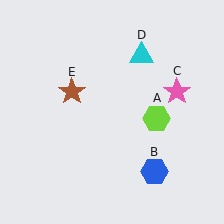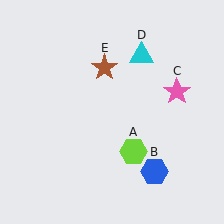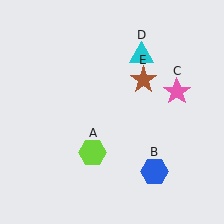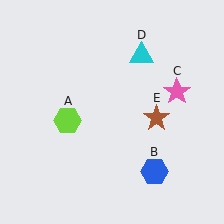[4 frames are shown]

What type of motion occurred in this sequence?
The lime hexagon (object A), brown star (object E) rotated clockwise around the center of the scene.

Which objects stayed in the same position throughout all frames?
Blue hexagon (object B) and pink star (object C) and cyan triangle (object D) remained stationary.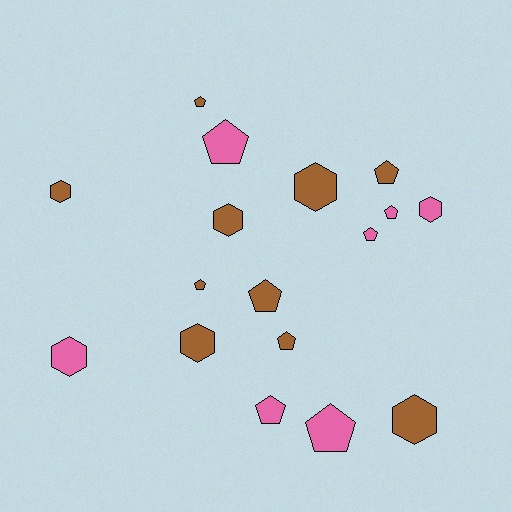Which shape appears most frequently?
Pentagon, with 10 objects.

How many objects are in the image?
There are 17 objects.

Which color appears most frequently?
Brown, with 10 objects.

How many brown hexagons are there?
There are 5 brown hexagons.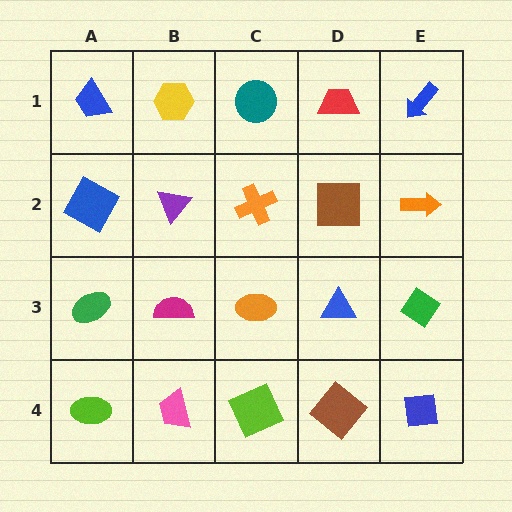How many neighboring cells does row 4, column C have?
3.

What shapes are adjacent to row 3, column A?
A blue square (row 2, column A), a lime ellipse (row 4, column A), a magenta semicircle (row 3, column B).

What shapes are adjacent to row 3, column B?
A purple triangle (row 2, column B), a pink trapezoid (row 4, column B), a green ellipse (row 3, column A), an orange ellipse (row 3, column C).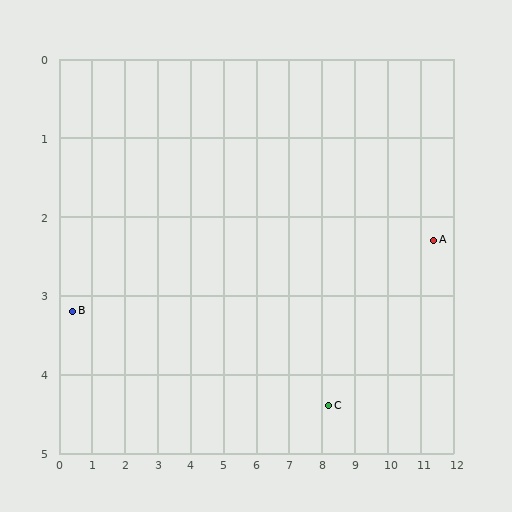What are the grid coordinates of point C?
Point C is at approximately (8.2, 4.4).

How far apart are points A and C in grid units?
Points A and C are about 3.8 grid units apart.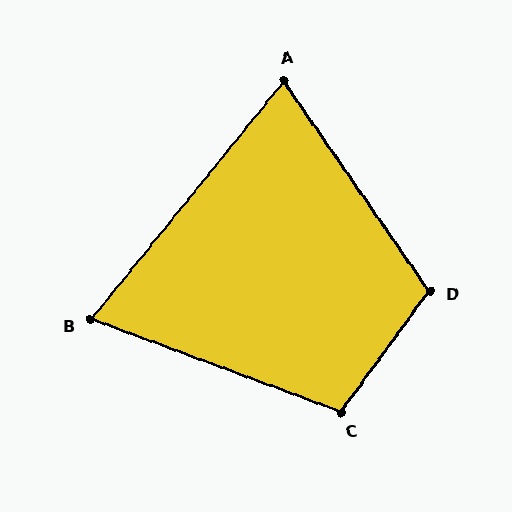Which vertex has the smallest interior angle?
B, at approximately 71 degrees.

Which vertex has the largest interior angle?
D, at approximately 109 degrees.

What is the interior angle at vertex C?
Approximately 106 degrees (obtuse).